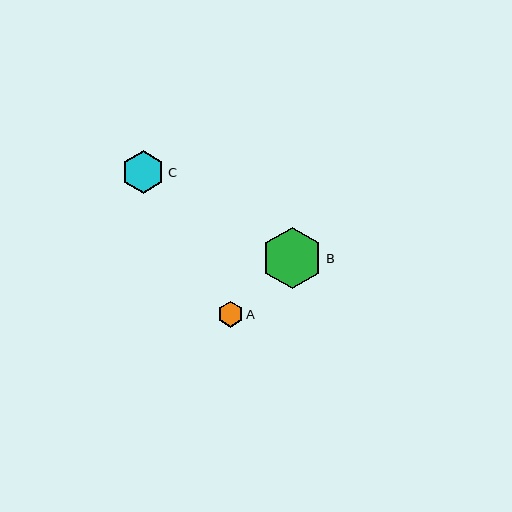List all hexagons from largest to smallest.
From largest to smallest: B, C, A.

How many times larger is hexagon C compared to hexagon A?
Hexagon C is approximately 1.7 times the size of hexagon A.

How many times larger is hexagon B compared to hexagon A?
Hexagon B is approximately 2.4 times the size of hexagon A.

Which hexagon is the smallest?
Hexagon A is the smallest with a size of approximately 26 pixels.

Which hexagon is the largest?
Hexagon B is the largest with a size of approximately 61 pixels.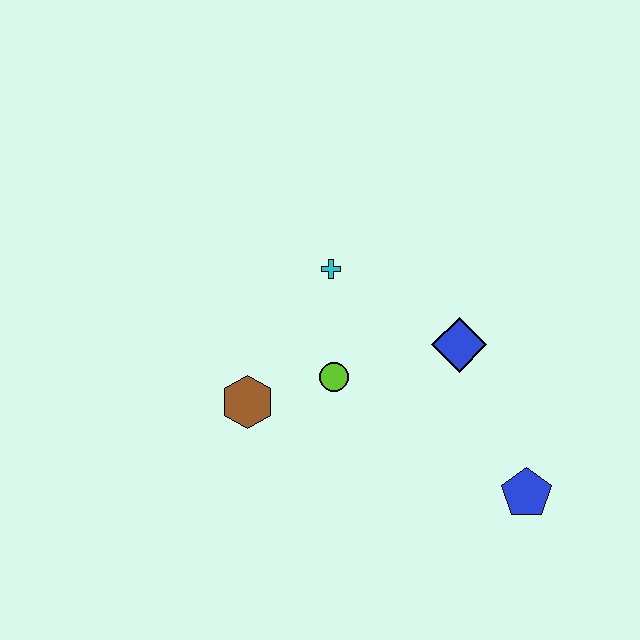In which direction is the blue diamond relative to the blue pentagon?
The blue diamond is above the blue pentagon.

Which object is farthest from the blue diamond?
The brown hexagon is farthest from the blue diamond.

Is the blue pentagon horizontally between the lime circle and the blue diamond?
No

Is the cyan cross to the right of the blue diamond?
No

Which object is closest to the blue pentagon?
The blue diamond is closest to the blue pentagon.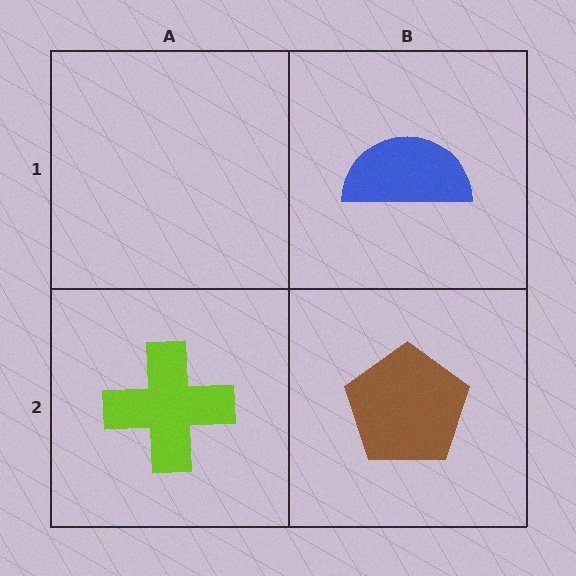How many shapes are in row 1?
1 shape.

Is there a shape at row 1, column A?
No, that cell is empty.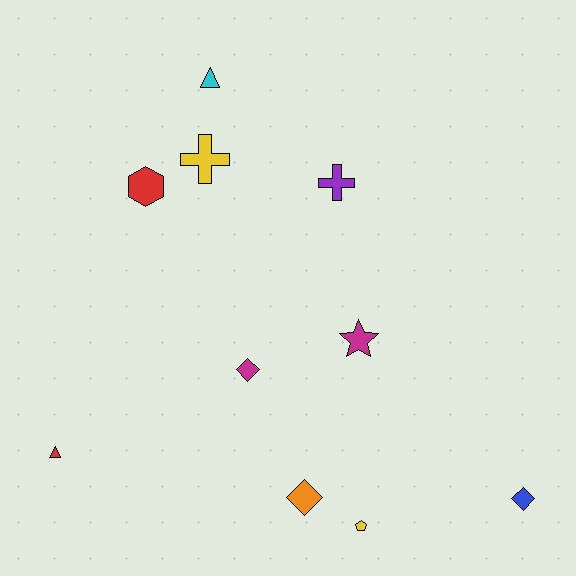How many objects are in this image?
There are 10 objects.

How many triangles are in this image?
There are 2 triangles.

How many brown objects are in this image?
There are no brown objects.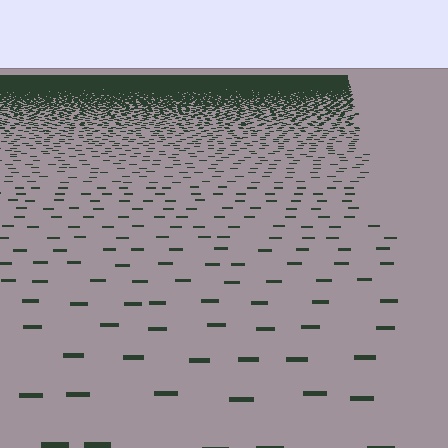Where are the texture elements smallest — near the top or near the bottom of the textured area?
Near the top.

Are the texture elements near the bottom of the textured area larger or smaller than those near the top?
Larger. Near the bottom, elements are closer to the viewer and appear at a bigger on-screen size.